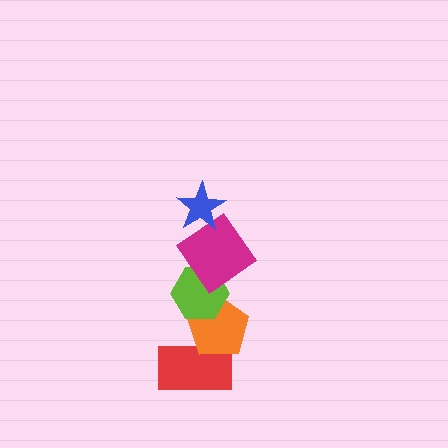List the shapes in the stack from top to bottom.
From top to bottom: the blue star, the magenta diamond, the lime hexagon, the orange pentagon, the red rectangle.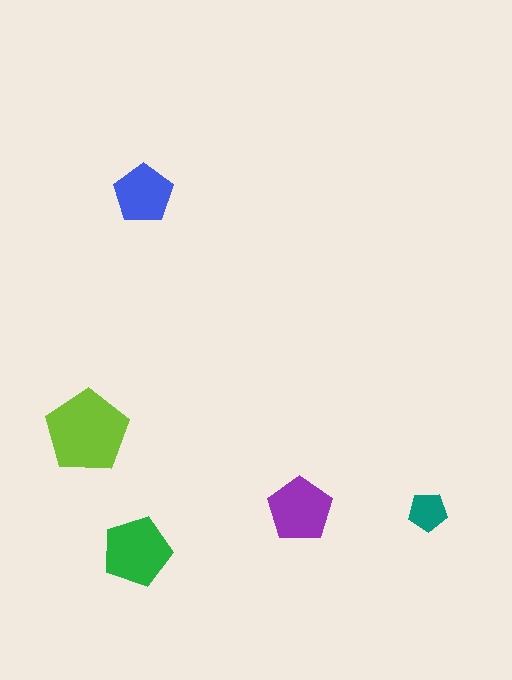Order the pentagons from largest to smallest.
the lime one, the green one, the purple one, the blue one, the teal one.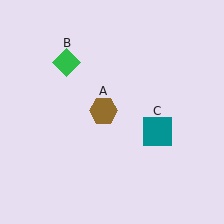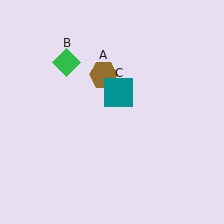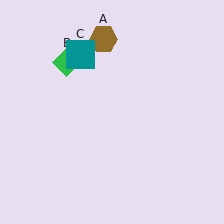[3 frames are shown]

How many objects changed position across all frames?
2 objects changed position: brown hexagon (object A), teal square (object C).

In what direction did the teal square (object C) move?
The teal square (object C) moved up and to the left.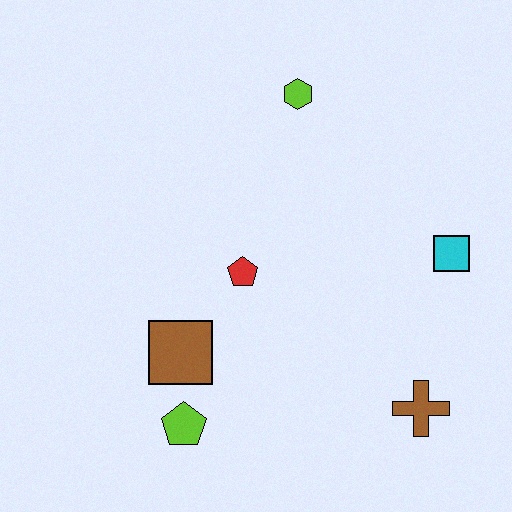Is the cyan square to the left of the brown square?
No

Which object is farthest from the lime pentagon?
The lime hexagon is farthest from the lime pentagon.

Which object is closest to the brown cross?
The cyan square is closest to the brown cross.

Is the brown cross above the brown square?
No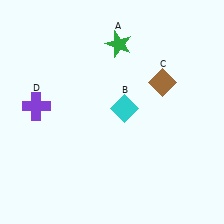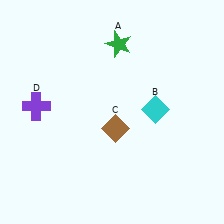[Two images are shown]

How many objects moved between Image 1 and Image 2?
2 objects moved between the two images.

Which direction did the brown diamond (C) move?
The brown diamond (C) moved left.